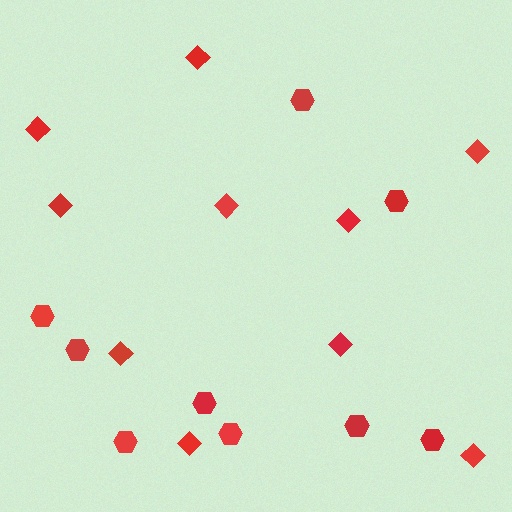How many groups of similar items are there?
There are 2 groups: one group of diamonds (10) and one group of hexagons (9).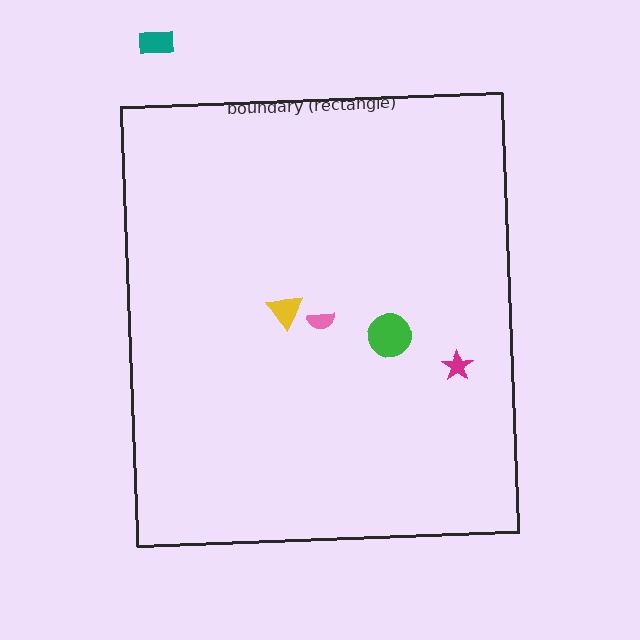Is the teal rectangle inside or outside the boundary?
Outside.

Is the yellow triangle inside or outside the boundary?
Inside.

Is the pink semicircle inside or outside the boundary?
Inside.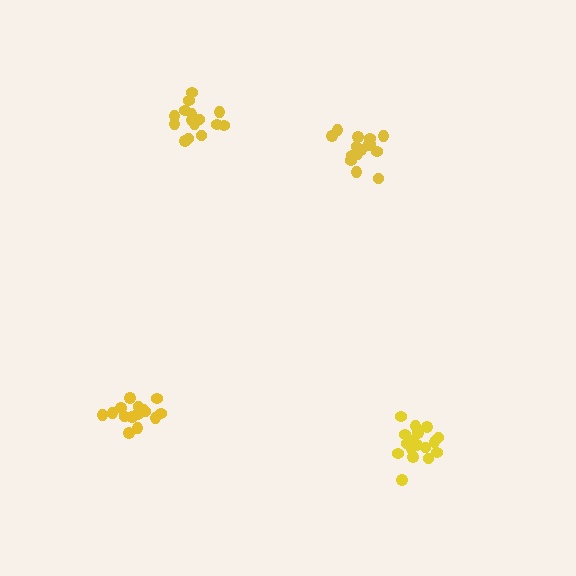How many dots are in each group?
Group 1: 15 dots, Group 2: 21 dots, Group 3: 15 dots, Group 4: 17 dots (68 total).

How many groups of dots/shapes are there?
There are 4 groups.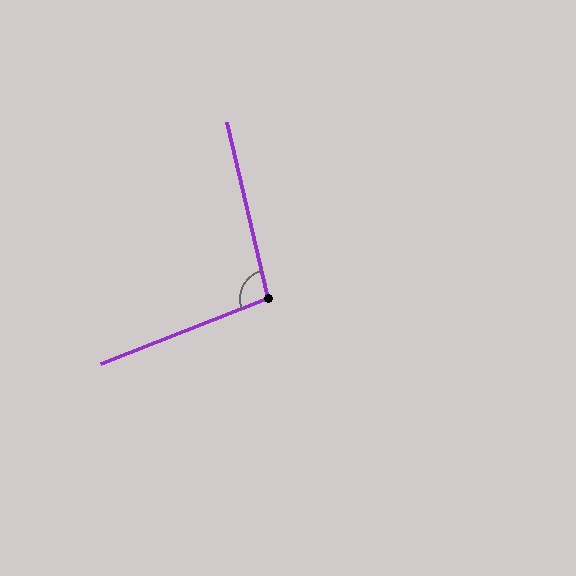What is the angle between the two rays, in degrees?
Approximately 98 degrees.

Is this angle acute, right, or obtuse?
It is obtuse.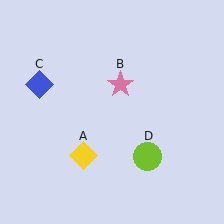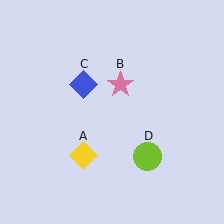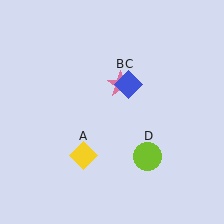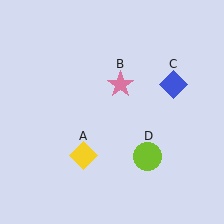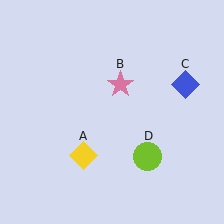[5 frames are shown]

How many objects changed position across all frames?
1 object changed position: blue diamond (object C).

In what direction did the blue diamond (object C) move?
The blue diamond (object C) moved right.